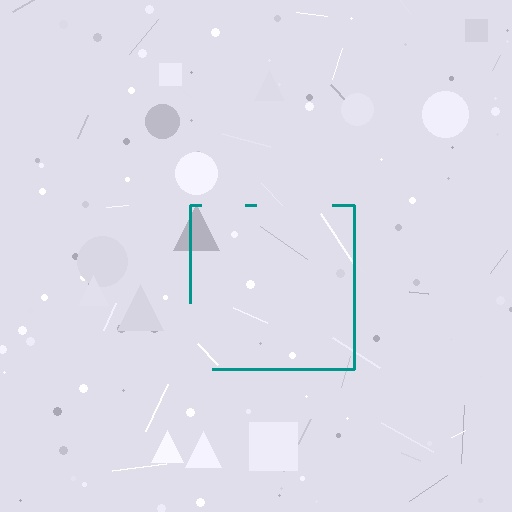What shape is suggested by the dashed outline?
The dashed outline suggests a square.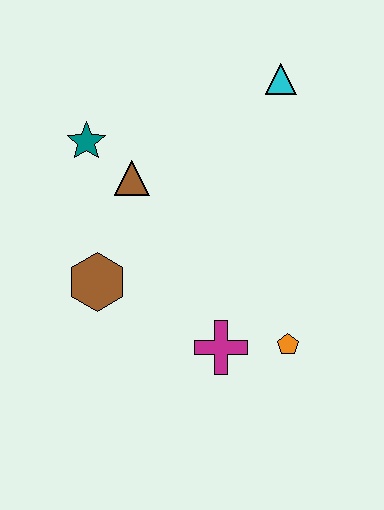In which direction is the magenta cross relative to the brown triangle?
The magenta cross is below the brown triangle.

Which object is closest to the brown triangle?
The teal star is closest to the brown triangle.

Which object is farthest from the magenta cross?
The cyan triangle is farthest from the magenta cross.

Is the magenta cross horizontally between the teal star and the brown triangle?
No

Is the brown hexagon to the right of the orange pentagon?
No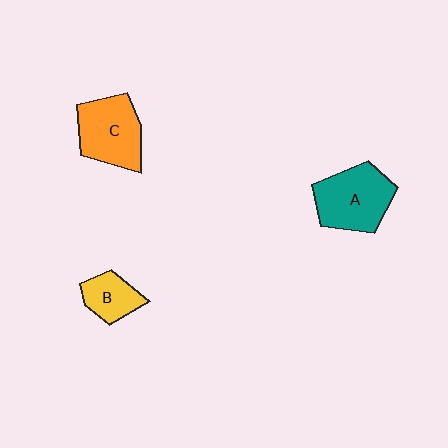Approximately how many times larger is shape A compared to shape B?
Approximately 1.9 times.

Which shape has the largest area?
Shape A (teal).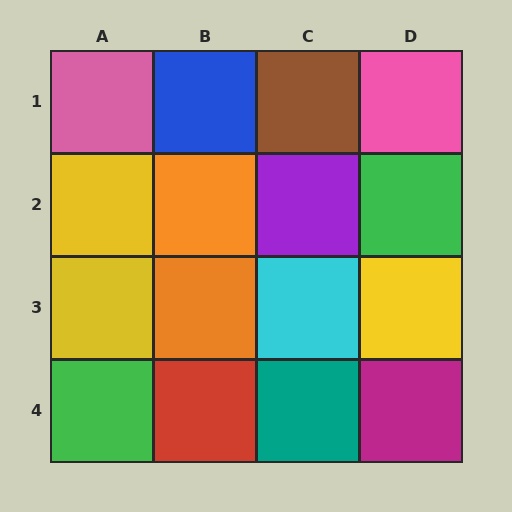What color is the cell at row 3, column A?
Yellow.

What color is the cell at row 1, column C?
Brown.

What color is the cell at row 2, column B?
Orange.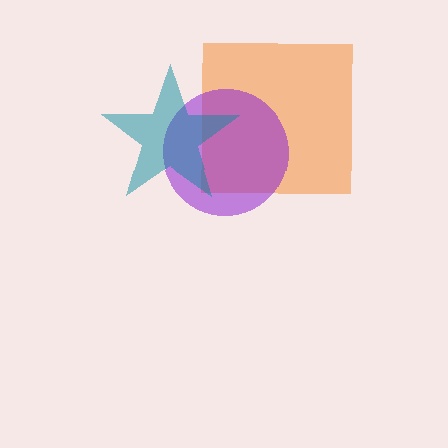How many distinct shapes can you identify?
There are 3 distinct shapes: an orange square, a purple circle, a teal star.